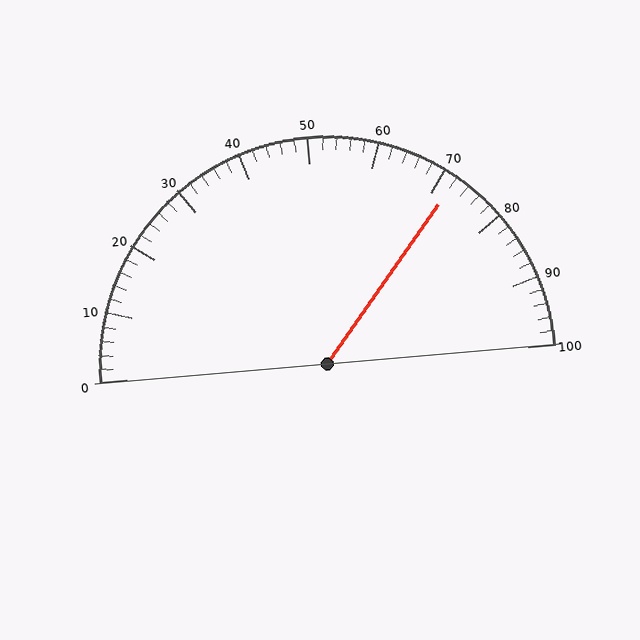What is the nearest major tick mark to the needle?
The nearest major tick mark is 70.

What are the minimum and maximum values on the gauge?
The gauge ranges from 0 to 100.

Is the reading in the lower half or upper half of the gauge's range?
The reading is in the upper half of the range (0 to 100).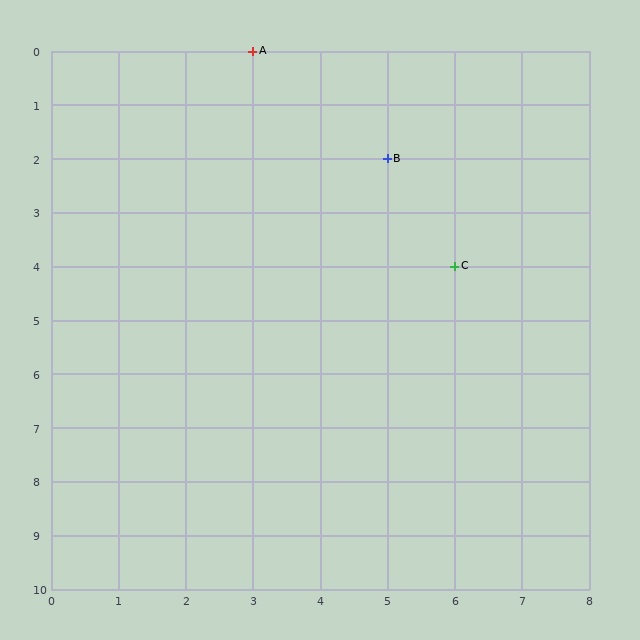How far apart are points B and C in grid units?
Points B and C are 1 column and 2 rows apart (about 2.2 grid units diagonally).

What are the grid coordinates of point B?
Point B is at grid coordinates (5, 2).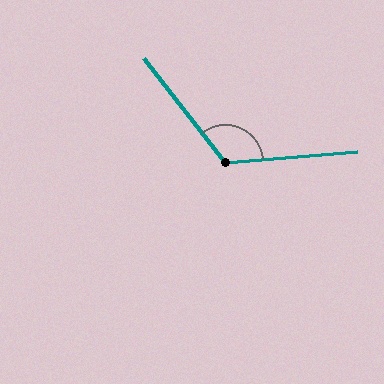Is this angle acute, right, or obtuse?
It is obtuse.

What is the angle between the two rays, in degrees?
Approximately 123 degrees.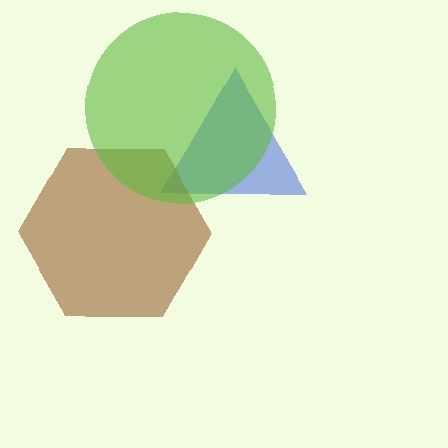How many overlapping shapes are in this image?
There are 3 overlapping shapes in the image.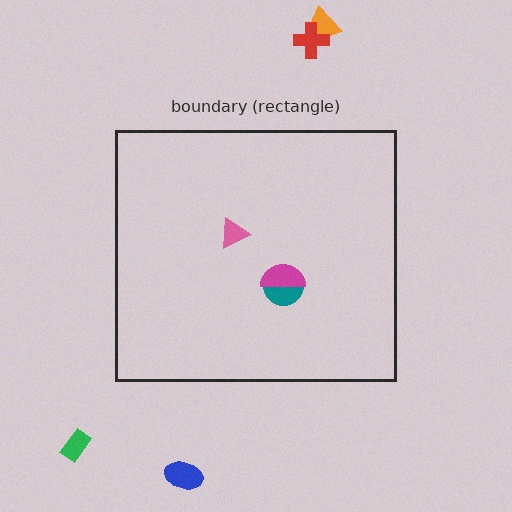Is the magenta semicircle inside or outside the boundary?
Inside.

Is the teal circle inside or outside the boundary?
Inside.